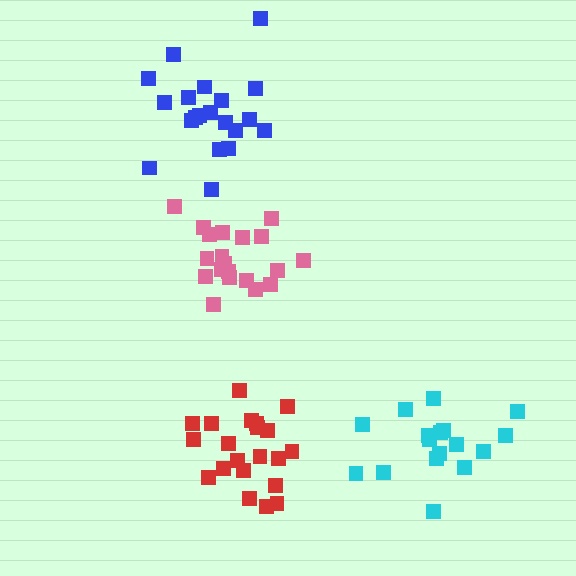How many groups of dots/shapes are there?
There are 4 groups.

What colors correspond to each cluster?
The clusters are colored: cyan, pink, blue, red.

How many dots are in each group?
Group 1: 17 dots, Group 2: 20 dots, Group 3: 20 dots, Group 4: 21 dots (78 total).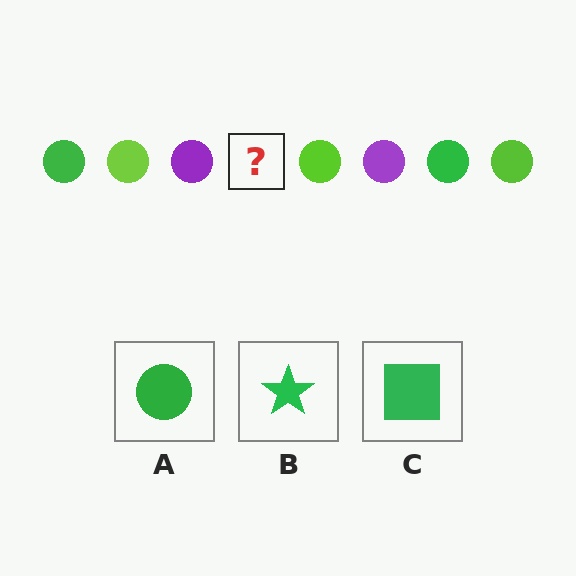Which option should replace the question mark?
Option A.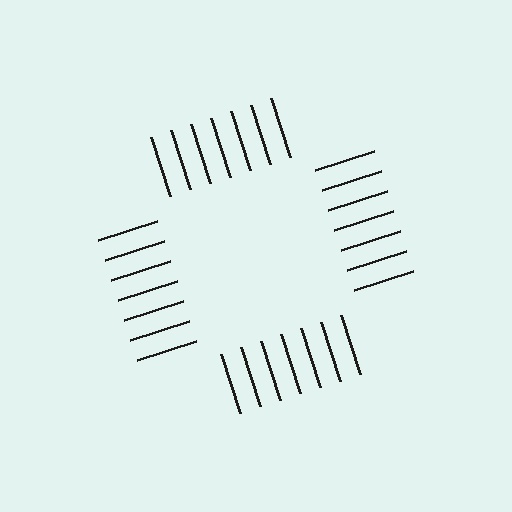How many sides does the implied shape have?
4 sides — the line-ends trace a square.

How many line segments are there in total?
28 — 7 along each of the 4 edges.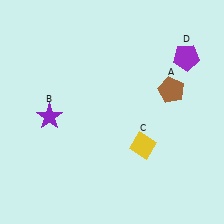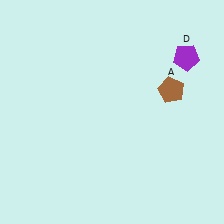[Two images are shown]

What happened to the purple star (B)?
The purple star (B) was removed in Image 2. It was in the bottom-left area of Image 1.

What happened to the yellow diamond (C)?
The yellow diamond (C) was removed in Image 2. It was in the bottom-right area of Image 1.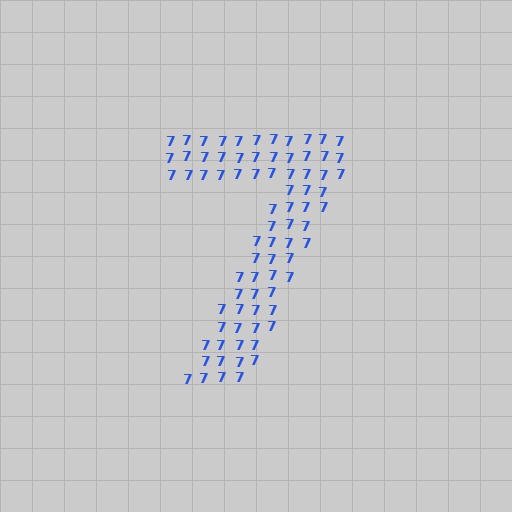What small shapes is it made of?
It is made of small digit 7's.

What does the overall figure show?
The overall figure shows the digit 7.